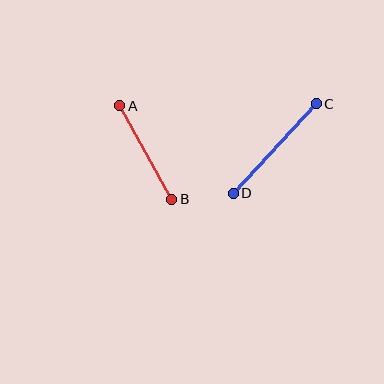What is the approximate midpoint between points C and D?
The midpoint is at approximately (275, 149) pixels.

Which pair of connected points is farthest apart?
Points C and D are farthest apart.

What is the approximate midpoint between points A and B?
The midpoint is at approximately (146, 153) pixels.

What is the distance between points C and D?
The distance is approximately 122 pixels.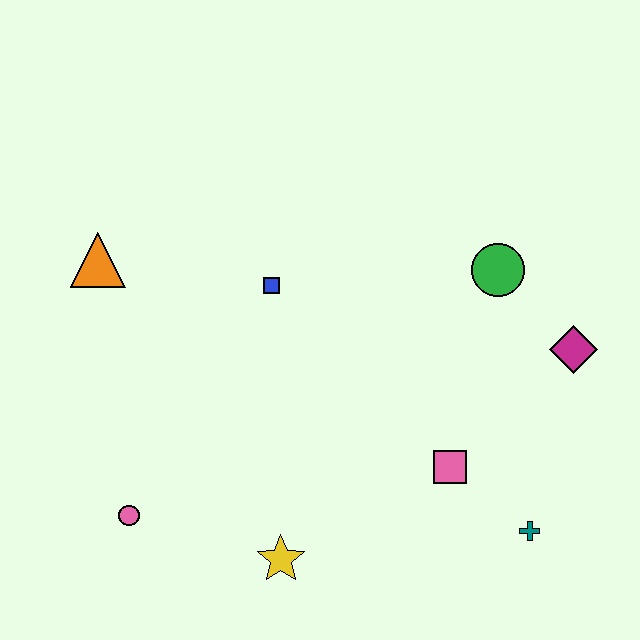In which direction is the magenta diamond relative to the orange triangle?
The magenta diamond is to the right of the orange triangle.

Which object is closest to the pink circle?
The yellow star is closest to the pink circle.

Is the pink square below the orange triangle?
Yes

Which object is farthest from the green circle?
The pink circle is farthest from the green circle.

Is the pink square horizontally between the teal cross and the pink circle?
Yes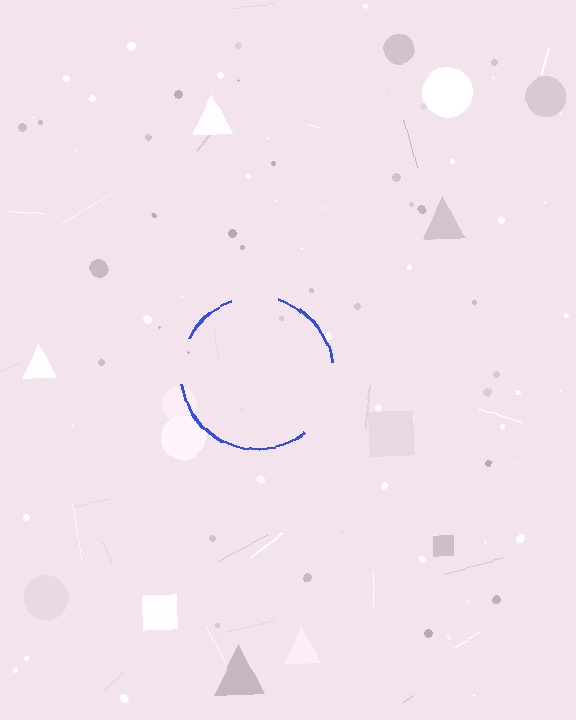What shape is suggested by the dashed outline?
The dashed outline suggests a circle.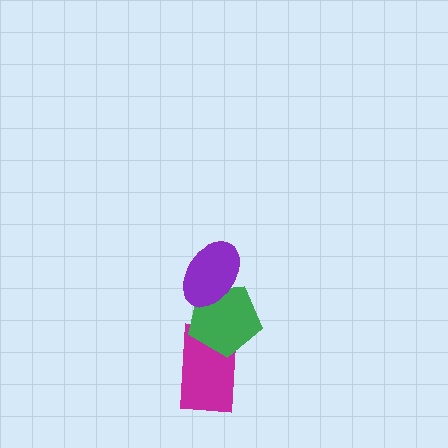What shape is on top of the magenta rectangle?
The green pentagon is on top of the magenta rectangle.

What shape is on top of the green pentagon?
The purple ellipse is on top of the green pentagon.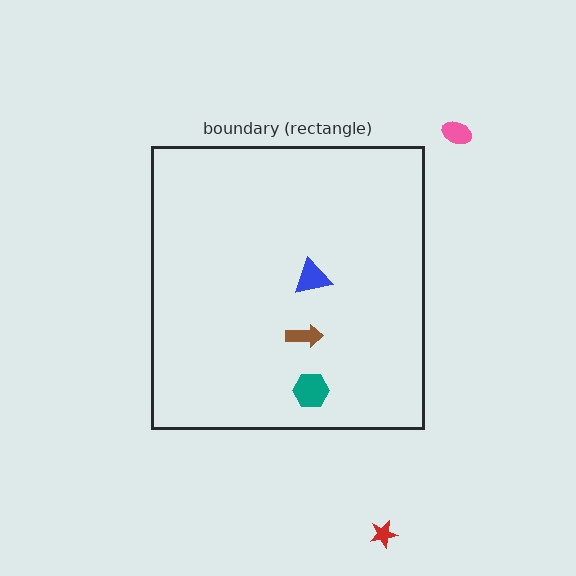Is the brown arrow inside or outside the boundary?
Inside.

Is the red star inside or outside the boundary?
Outside.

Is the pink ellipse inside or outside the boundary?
Outside.